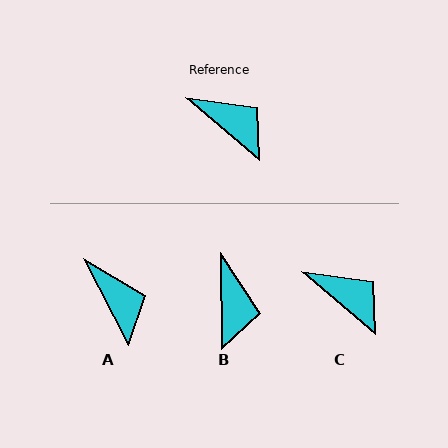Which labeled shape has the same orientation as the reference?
C.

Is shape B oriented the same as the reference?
No, it is off by about 49 degrees.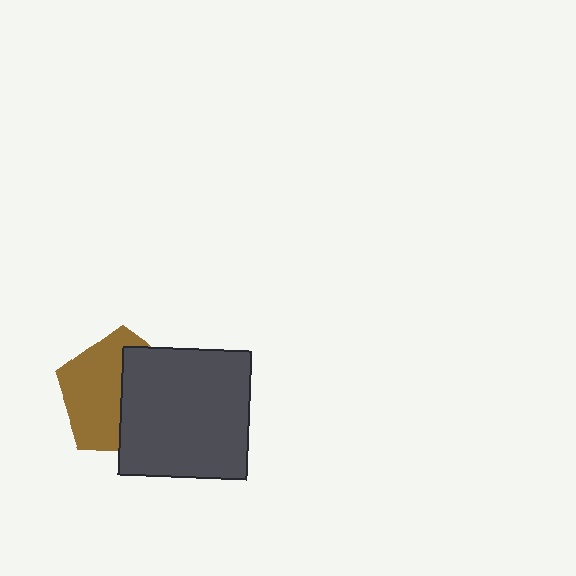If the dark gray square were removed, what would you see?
You would see the complete brown pentagon.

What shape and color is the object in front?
The object in front is a dark gray square.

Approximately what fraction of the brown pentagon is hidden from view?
Roughly 48% of the brown pentagon is hidden behind the dark gray square.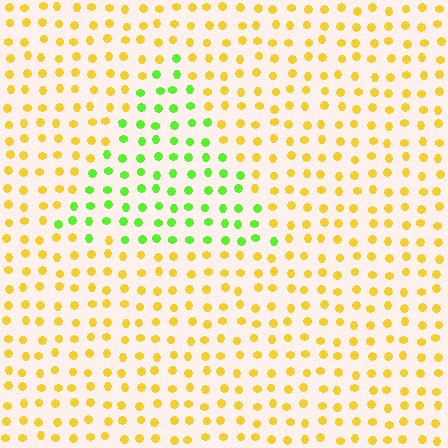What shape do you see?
I see a triangle.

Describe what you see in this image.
The image is filled with small yellow elements in a uniform arrangement. A triangle-shaped region is visible where the elements are tinted to a slightly different hue, forming a subtle color boundary.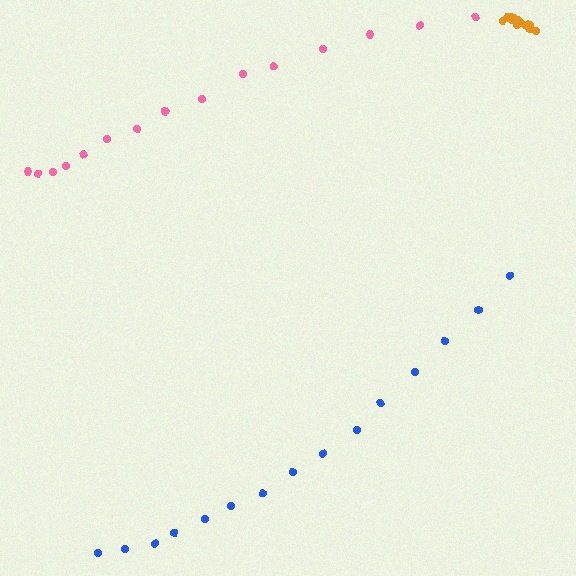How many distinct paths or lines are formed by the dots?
There are 3 distinct paths.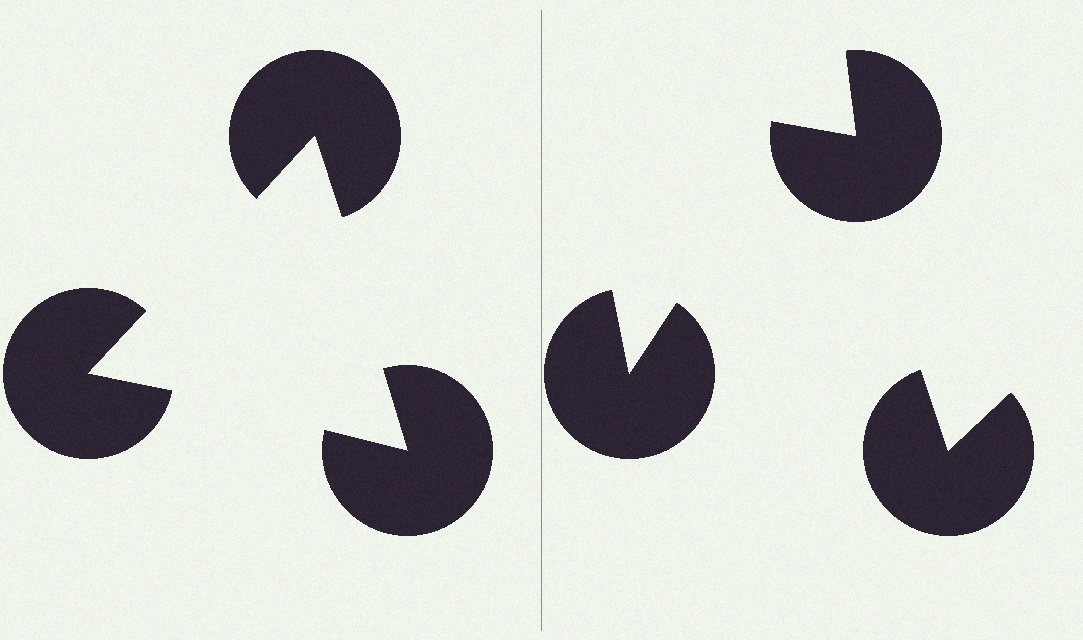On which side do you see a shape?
An illusory triangle appears on the left side. On the right side the wedge cuts are rotated, so no coherent shape forms.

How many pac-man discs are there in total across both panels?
6 — 3 on each side.